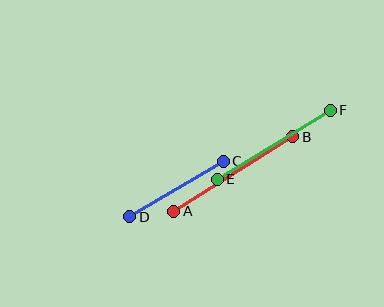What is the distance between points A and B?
The distance is approximately 140 pixels.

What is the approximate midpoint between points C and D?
The midpoint is at approximately (176, 189) pixels.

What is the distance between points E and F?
The distance is approximately 133 pixels.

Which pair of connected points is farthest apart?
Points A and B are farthest apart.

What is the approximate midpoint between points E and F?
The midpoint is at approximately (274, 145) pixels.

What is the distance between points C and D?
The distance is approximately 109 pixels.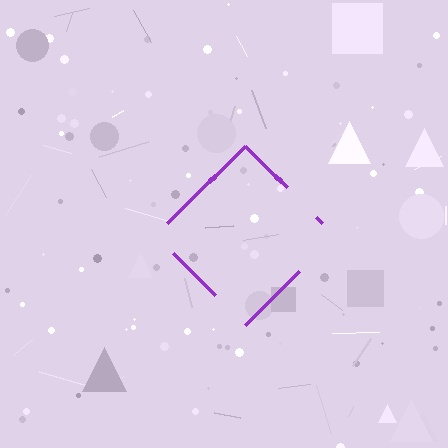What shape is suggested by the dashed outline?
The dashed outline suggests a diamond.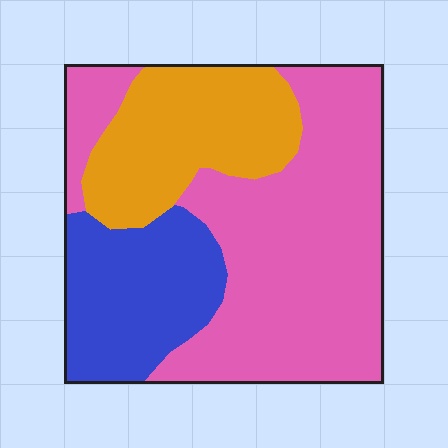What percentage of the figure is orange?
Orange covers around 25% of the figure.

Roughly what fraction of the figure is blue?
Blue covers roughly 20% of the figure.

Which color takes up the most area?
Pink, at roughly 55%.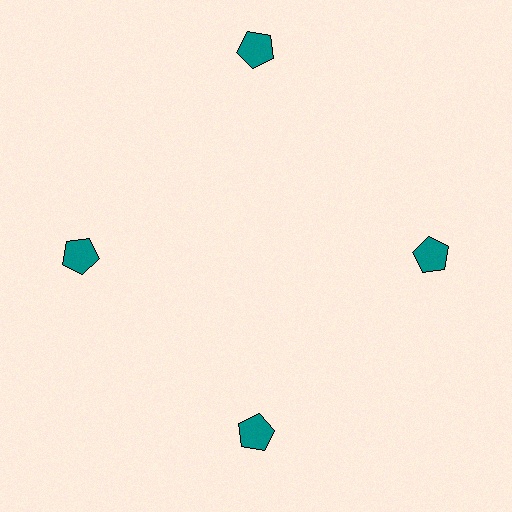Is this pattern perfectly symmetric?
No. The 4 teal pentagons are arranged in a ring, but one element near the 12 o'clock position is pushed outward from the center, breaking the 4-fold rotational symmetry.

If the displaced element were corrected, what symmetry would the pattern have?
It would have 4-fold rotational symmetry — the pattern would map onto itself every 90 degrees.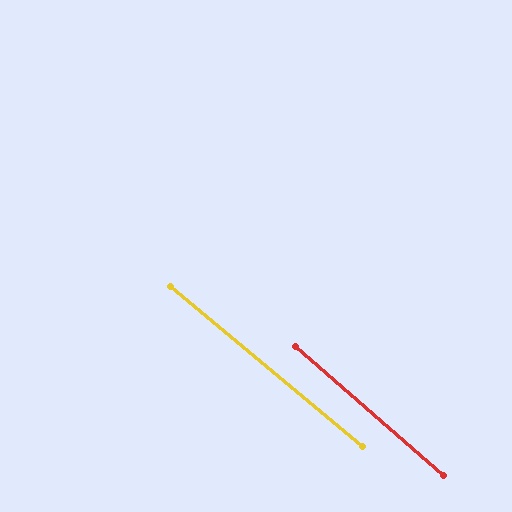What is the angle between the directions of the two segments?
Approximately 1 degree.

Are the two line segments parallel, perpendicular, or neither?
Parallel — their directions differ by only 1.5°.